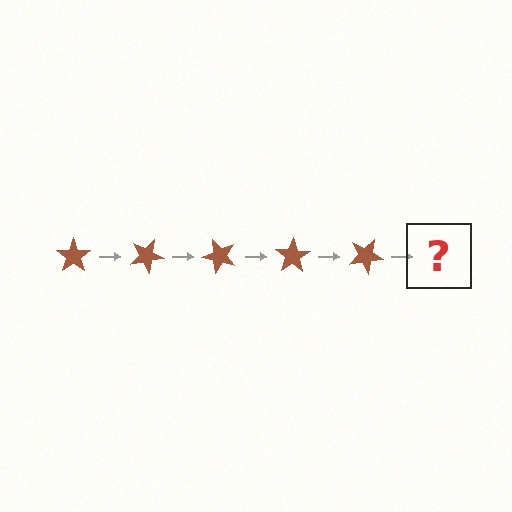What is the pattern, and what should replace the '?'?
The pattern is that the star rotates 25 degrees each step. The '?' should be a brown star rotated 125 degrees.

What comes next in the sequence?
The next element should be a brown star rotated 125 degrees.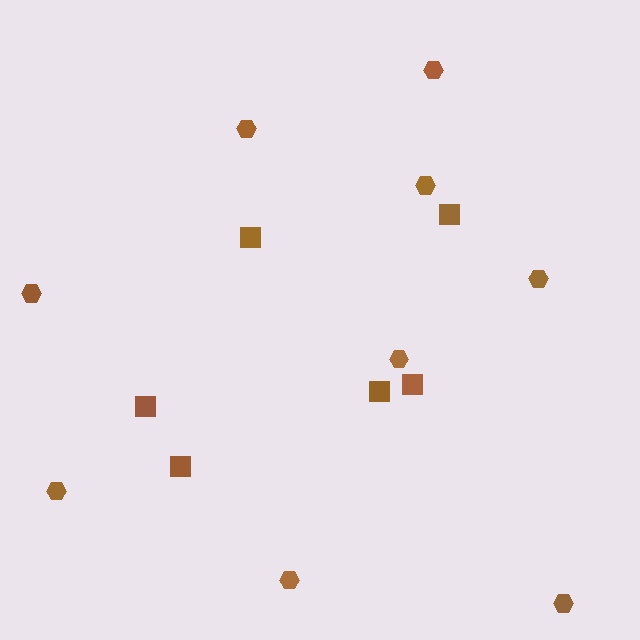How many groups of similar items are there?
There are 2 groups: one group of squares (6) and one group of hexagons (9).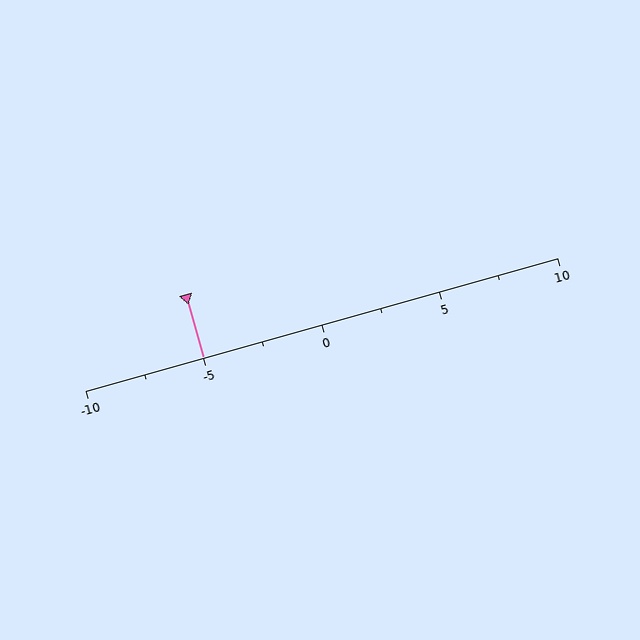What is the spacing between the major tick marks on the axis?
The major ticks are spaced 5 apart.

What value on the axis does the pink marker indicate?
The marker indicates approximately -5.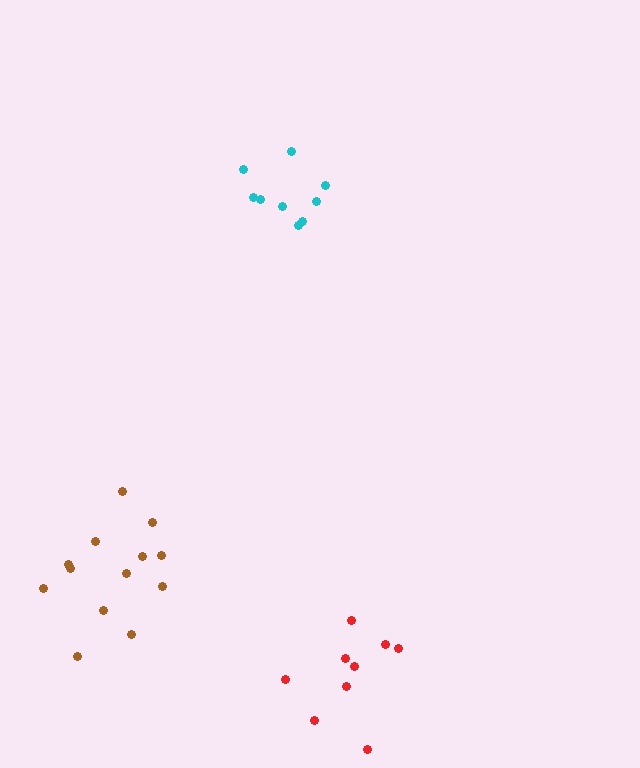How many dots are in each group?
Group 1: 13 dots, Group 2: 9 dots, Group 3: 9 dots (31 total).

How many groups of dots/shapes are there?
There are 3 groups.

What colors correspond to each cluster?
The clusters are colored: brown, cyan, red.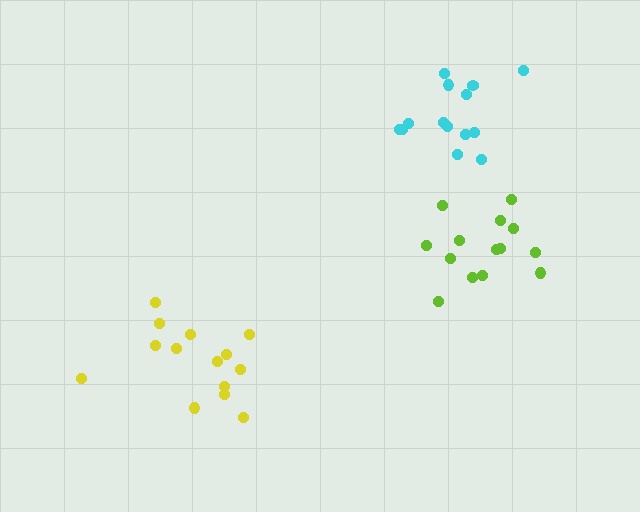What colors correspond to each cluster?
The clusters are colored: cyan, yellow, lime.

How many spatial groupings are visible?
There are 3 spatial groupings.